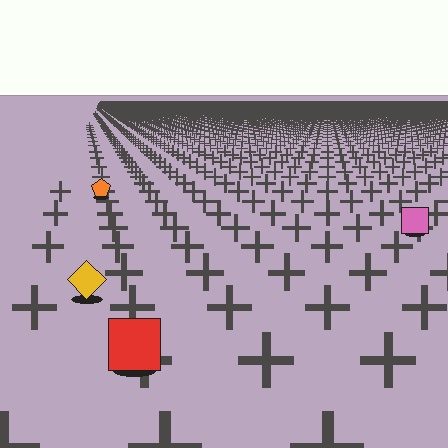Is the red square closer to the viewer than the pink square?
Yes. The red square is closer — you can tell from the texture gradient: the ground texture is coarser near it.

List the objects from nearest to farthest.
From nearest to farthest: the red square, the yellow diamond, the pink square, the orange pentagon.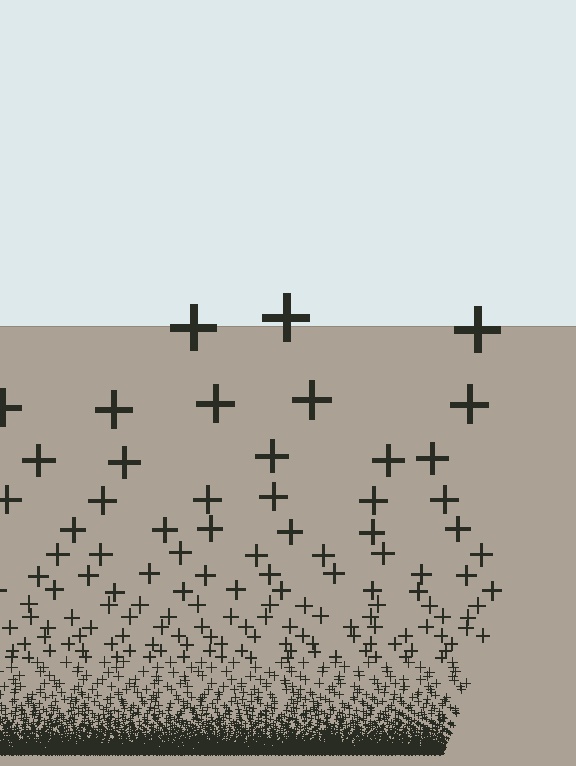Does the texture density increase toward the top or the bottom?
Density increases toward the bottom.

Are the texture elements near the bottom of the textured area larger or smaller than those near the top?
Smaller. The gradient is inverted — elements near the bottom are smaller and denser.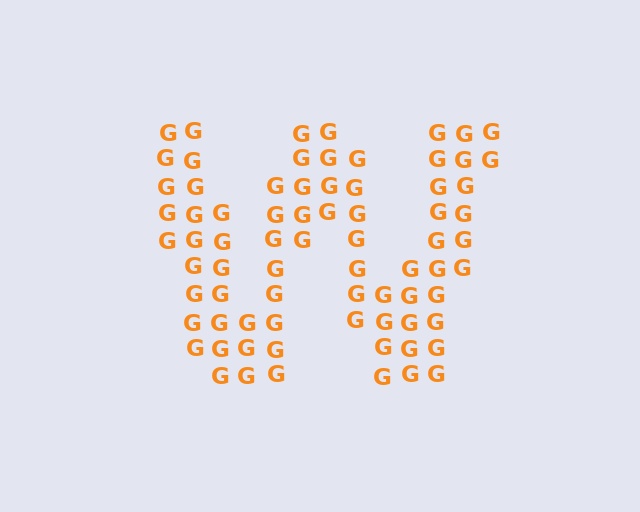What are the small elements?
The small elements are letter G's.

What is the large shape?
The large shape is the letter W.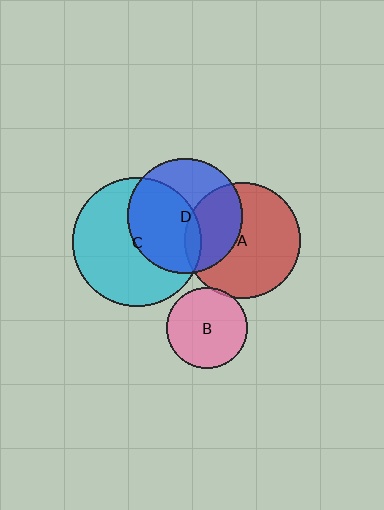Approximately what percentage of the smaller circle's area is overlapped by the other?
Approximately 5%.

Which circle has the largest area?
Circle C (cyan).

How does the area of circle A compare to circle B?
Approximately 2.0 times.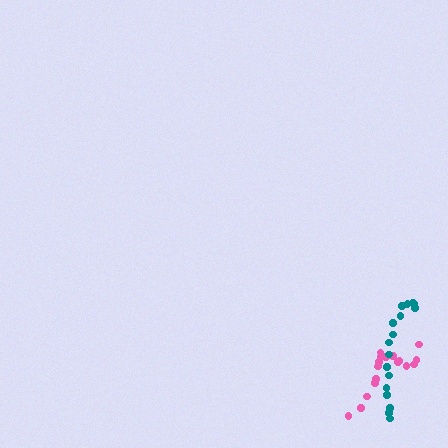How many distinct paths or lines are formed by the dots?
There are 2 distinct paths.